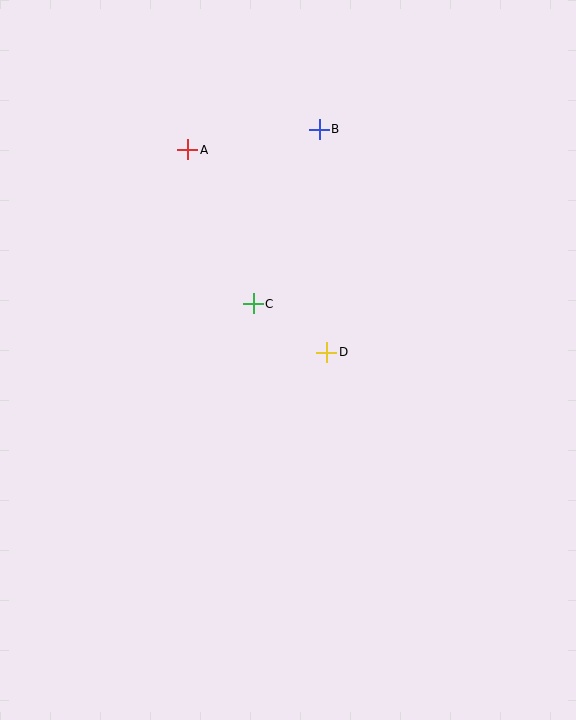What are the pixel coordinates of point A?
Point A is at (188, 150).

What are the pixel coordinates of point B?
Point B is at (319, 129).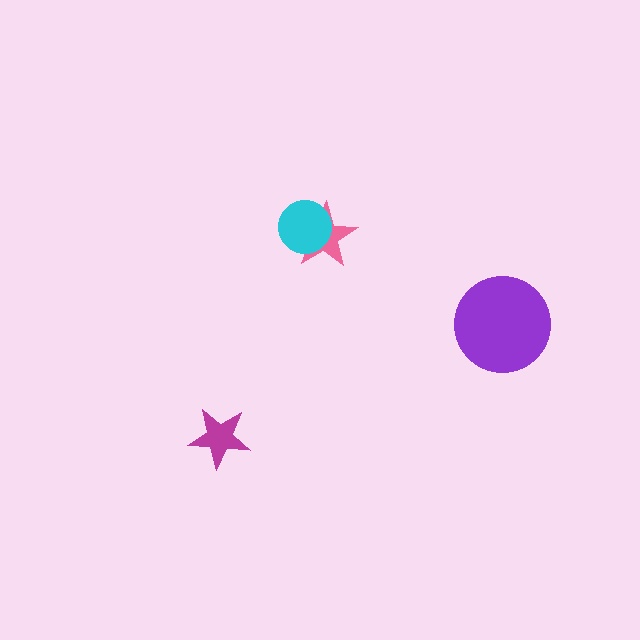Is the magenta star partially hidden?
No, no other shape covers it.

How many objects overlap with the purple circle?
0 objects overlap with the purple circle.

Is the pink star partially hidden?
Yes, it is partially covered by another shape.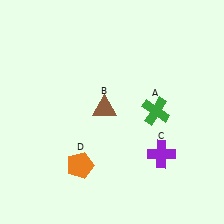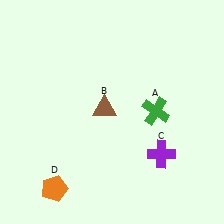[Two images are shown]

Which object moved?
The orange pentagon (D) moved left.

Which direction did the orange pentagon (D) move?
The orange pentagon (D) moved left.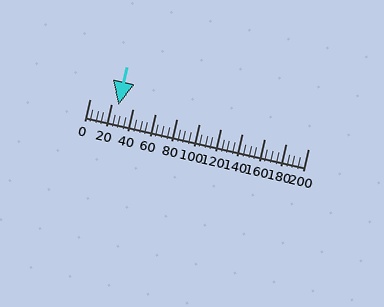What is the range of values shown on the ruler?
The ruler shows values from 0 to 200.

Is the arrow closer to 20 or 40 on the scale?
The arrow is closer to 20.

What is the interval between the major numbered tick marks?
The major tick marks are spaced 20 units apart.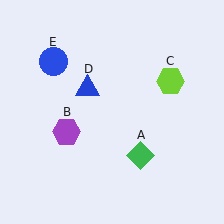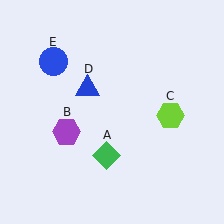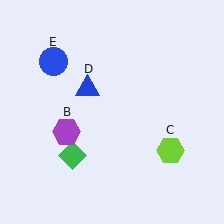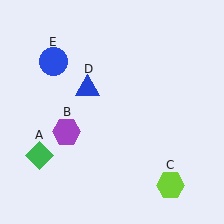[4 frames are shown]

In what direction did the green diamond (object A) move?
The green diamond (object A) moved left.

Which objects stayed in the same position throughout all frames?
Purple hexagon (object B) and blue triangle (object D) and blue circle (object E) remained stationary.